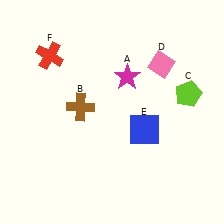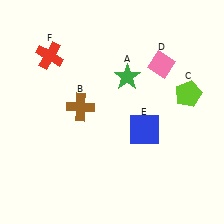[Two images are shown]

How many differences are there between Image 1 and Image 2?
There is 1 difference between the two images.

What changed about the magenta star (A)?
In Image 1, A is magenta. In Image 2, it changed to green.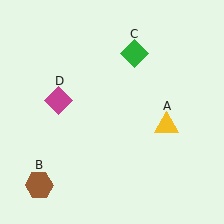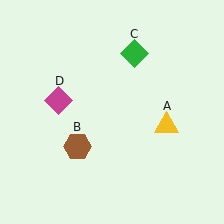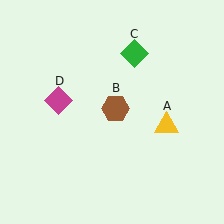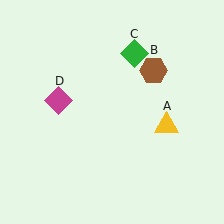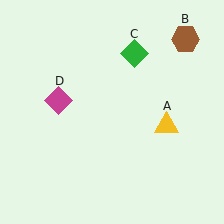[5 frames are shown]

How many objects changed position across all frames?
1 object changed position: brown hexagon (object B).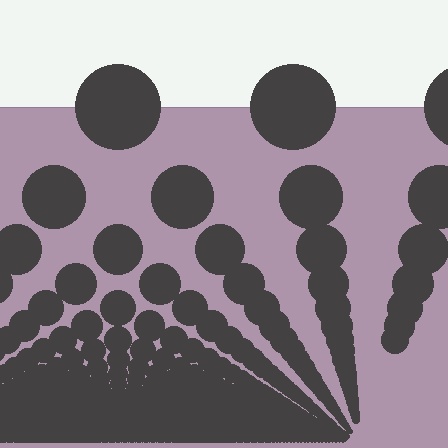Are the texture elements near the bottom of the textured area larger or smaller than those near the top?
Smaller. The gradient is inverted — elements near the bottom are smaller and denser.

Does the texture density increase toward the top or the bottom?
Density increases toward the bottom.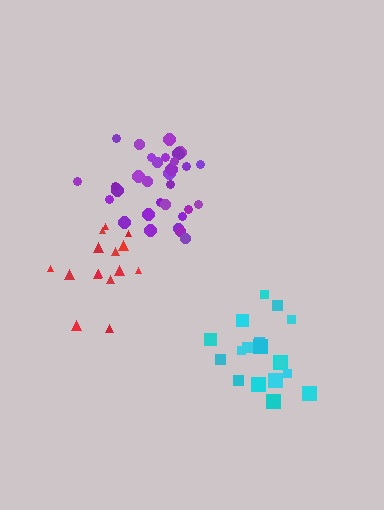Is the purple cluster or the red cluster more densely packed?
Purple.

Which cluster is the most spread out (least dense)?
Red.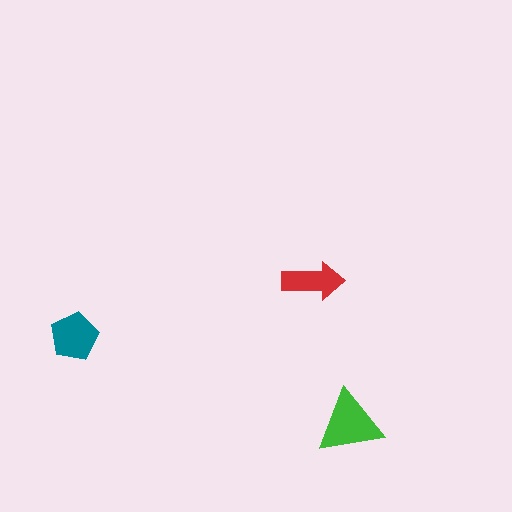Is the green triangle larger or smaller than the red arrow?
Larger.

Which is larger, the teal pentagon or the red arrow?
The teal pentagon.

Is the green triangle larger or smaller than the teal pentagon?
Larger.